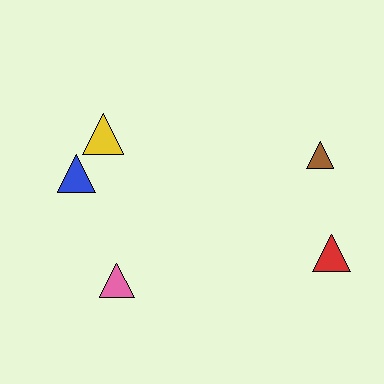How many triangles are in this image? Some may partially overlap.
There are 5 triangles.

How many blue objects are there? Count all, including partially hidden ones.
There is 1 blue object.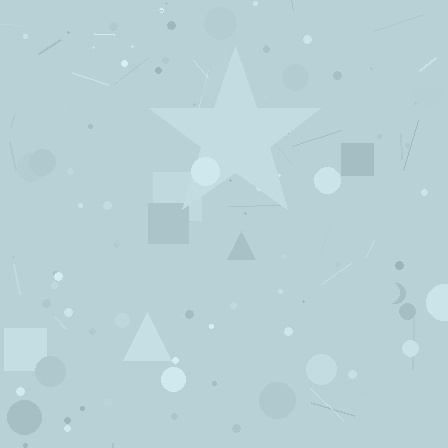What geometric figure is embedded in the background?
A star is embedded in the background.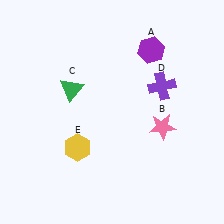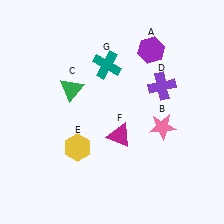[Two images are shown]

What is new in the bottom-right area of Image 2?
A magenta triangle (F) was added in the bottom-right area of Image 2.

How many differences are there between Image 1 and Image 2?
There are 2 differences between the two images.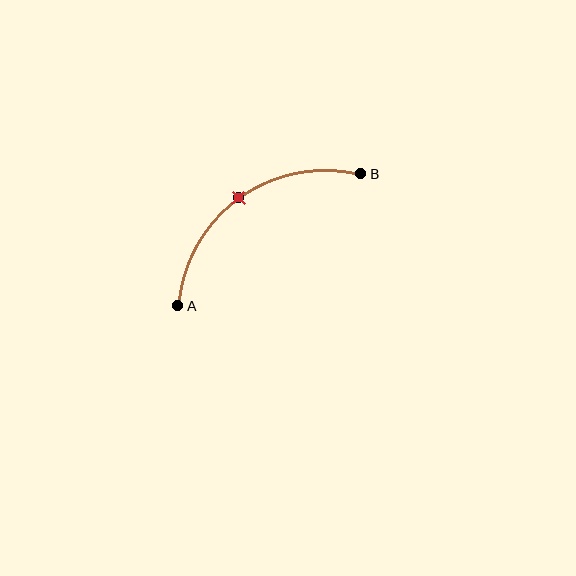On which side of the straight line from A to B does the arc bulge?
The arc bulges above and to the left of the straight line connecting A and B.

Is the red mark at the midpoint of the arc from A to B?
Yes. The red mark lies on the arc at equal arc-length from both A and B — it is the arc midpoint.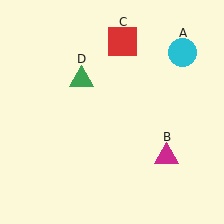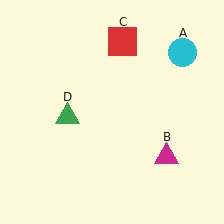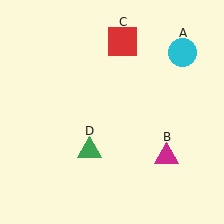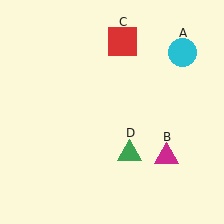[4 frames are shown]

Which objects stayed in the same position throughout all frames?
Cyan circle (object A) and magenta triangle (object B) and red square (object C) remained stationary.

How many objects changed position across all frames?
1 object changed position: green triangle (object D).